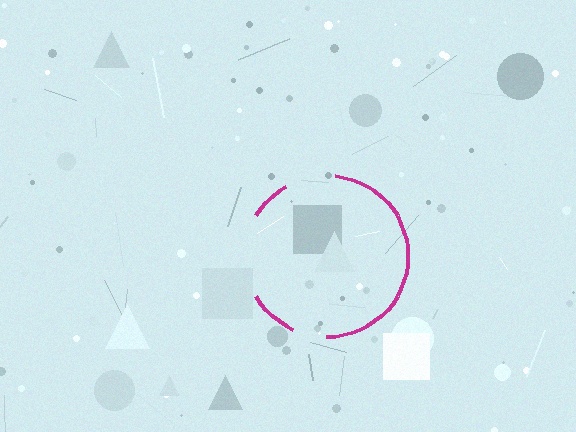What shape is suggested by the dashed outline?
The dashed outline suggests a circle.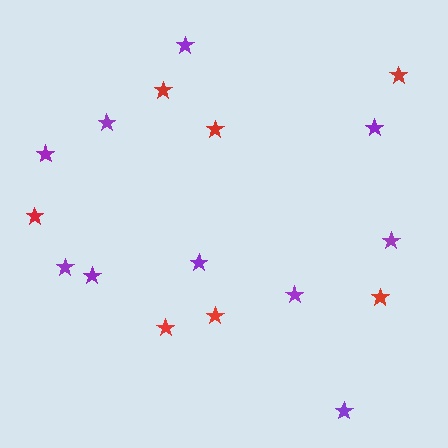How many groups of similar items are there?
There are 2 groups: one group of red stars (7) and one group of purple stars (10).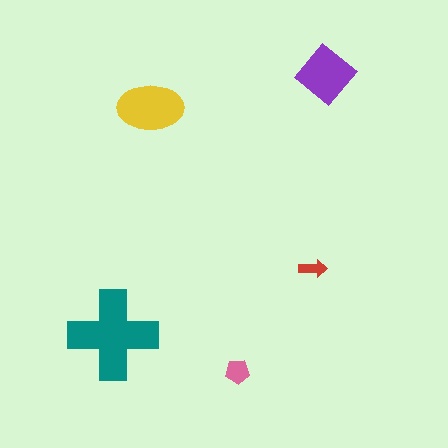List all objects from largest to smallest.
The teal cross, the yellow ellipse, the purple diamond, the pink pentagon, the red arrow.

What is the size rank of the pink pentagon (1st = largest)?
4th.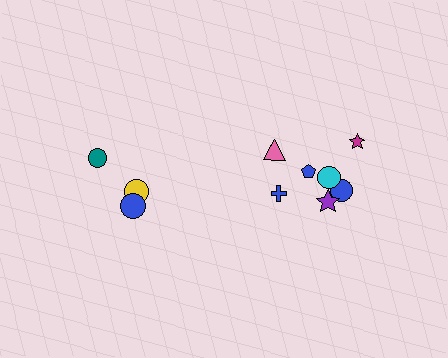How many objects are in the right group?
There are 7 objects.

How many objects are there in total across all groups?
There are 10 objects.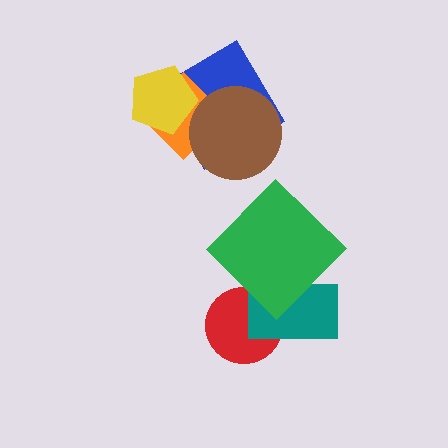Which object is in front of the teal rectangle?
The green diamond is in front of the teal rectangle.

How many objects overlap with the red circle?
1 object overlaps with the red circle.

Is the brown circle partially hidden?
No, no other shape covers it.